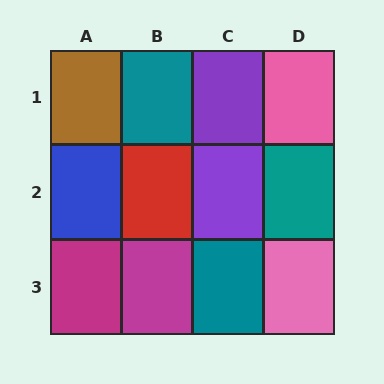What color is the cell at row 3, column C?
Teal.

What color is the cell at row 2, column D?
Teal.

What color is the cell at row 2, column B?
Red.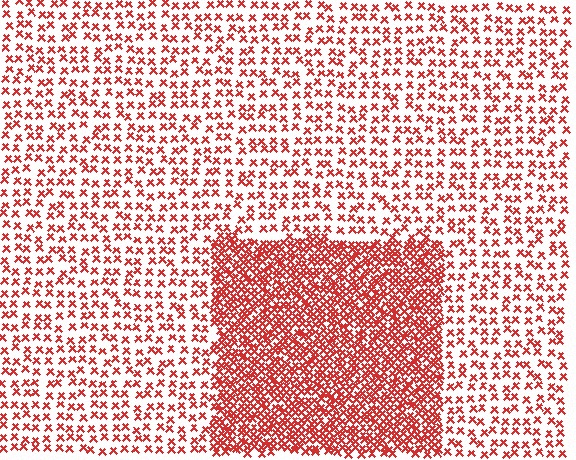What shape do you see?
I see a rectangle.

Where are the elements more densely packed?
The elements are more densely packed inside the rectangle boundary.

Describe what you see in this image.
The image contains small red elements arranged at two different densities. A rectangle-shaped region is visible where the elements are more densely packed than the surrounding area.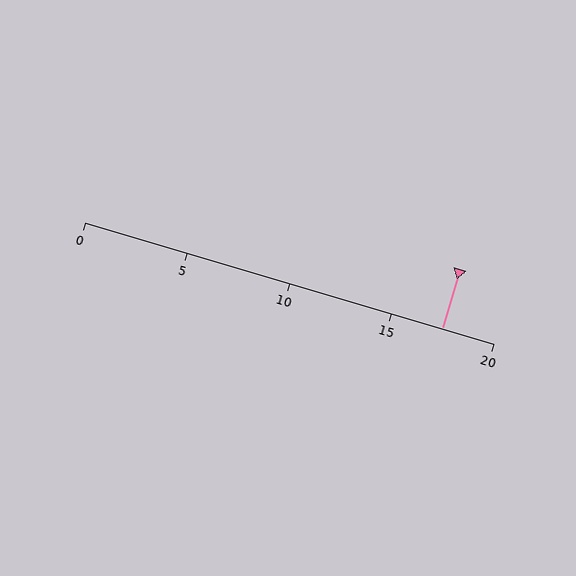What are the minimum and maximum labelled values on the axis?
The axis runs from 0 to 20.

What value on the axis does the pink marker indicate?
The marker indicates approximately 17.5.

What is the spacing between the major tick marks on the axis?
The major ticks are spaced 5 apart.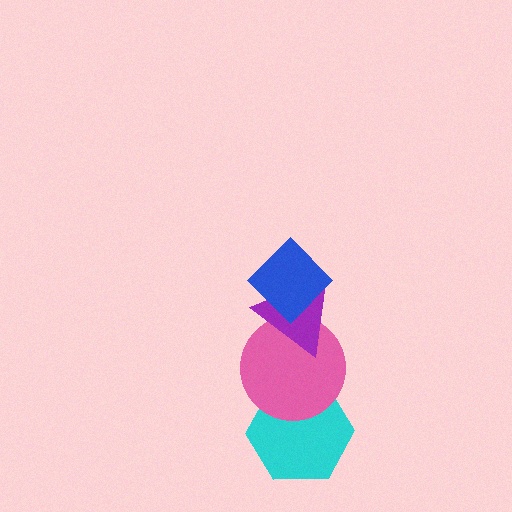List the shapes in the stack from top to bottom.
From top to bottom: the blue diamond, the purple triangle, the pink circle, the cyan hexagon.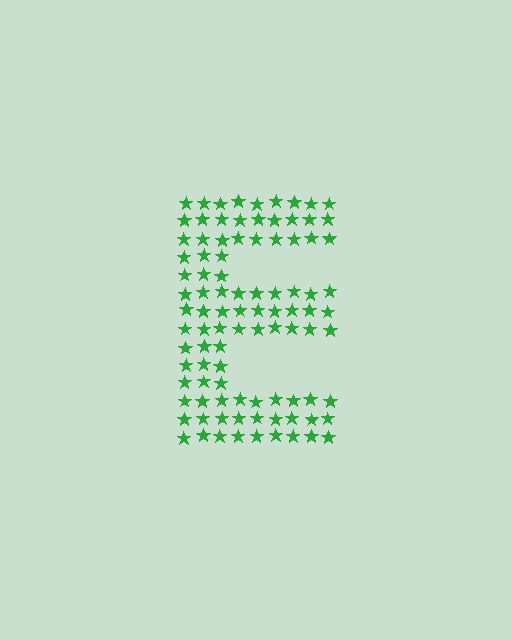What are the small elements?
The small elements are stars.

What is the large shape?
The large shape is the letter E.